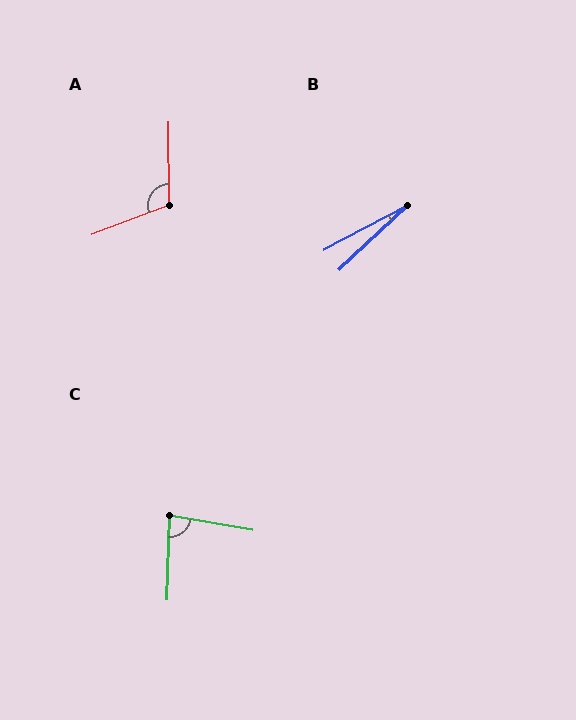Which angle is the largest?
A, at approximately 111 degrees.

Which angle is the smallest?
B, at approximately 15 degrees.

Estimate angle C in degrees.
Approximately 82 degrees.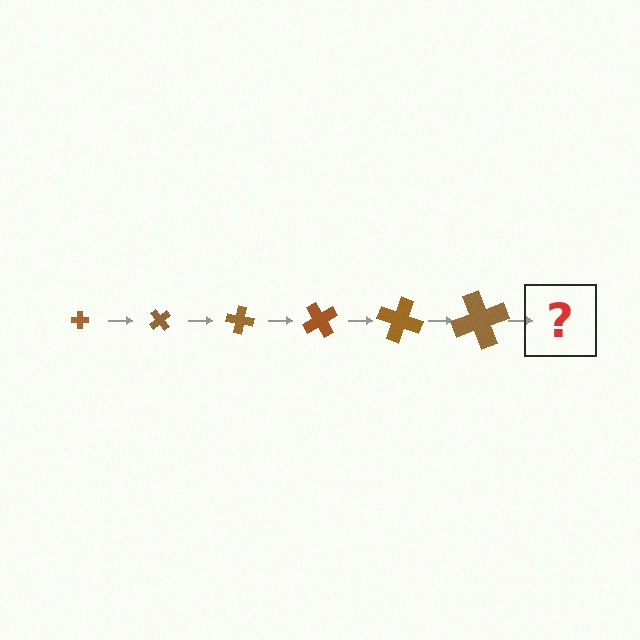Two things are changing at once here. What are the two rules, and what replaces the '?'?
The two rules are that the cross grows larger each step and it rotates 50 degrees each step. The '?' should be a cross, larger than the previous one and rotated 300 degrees from the start.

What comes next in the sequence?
The next element should be a cross, larger than the previous one and rotated 300 degrees from the start.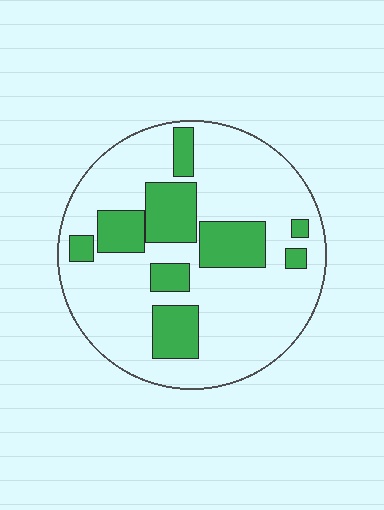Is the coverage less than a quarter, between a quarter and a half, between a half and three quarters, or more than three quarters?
Between a quarter and a half.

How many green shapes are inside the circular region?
9.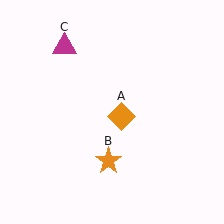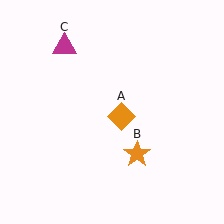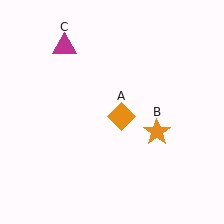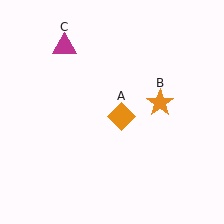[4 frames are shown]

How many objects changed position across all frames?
1 object changed position: orange star (object B).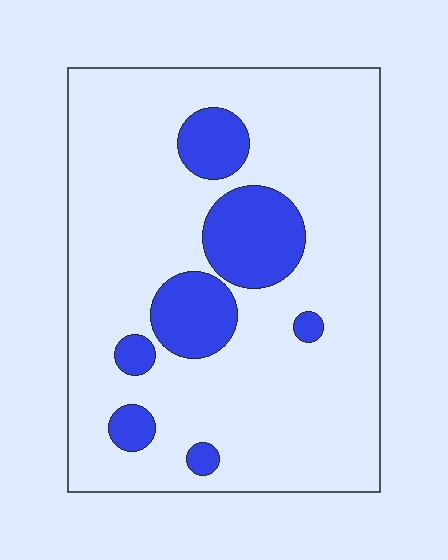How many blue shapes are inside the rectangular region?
7.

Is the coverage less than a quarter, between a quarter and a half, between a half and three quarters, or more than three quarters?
Less than a quarter.